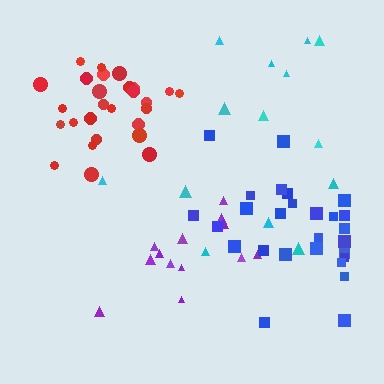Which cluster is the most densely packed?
Red.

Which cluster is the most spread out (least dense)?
Cyan.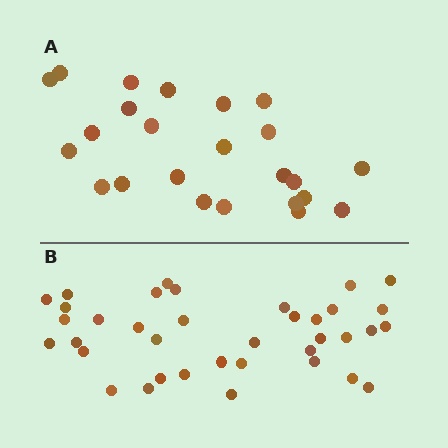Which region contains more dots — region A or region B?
Region B (the bottom region) has more dots.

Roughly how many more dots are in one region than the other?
Region B has approximately 15 more dots than region A.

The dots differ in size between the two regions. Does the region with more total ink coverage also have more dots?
No. Region A has more total ink coverage because its dots are larger, but region B actually contains more individual dots. Total area can be misleading — the number of items is what matters here.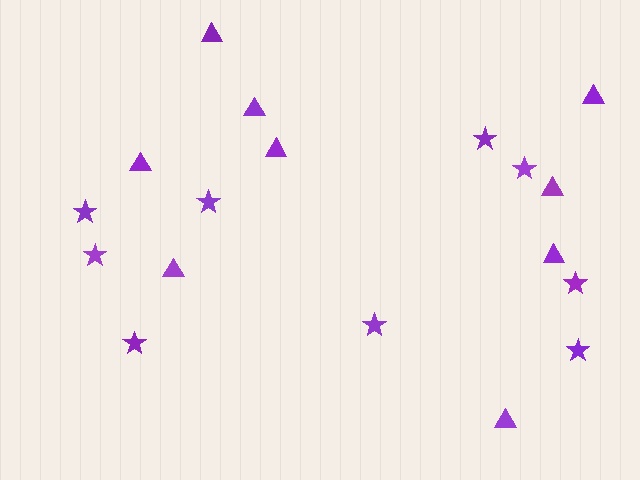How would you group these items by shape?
There are 2 groups: one group of triangles (9) and one group of stars (9).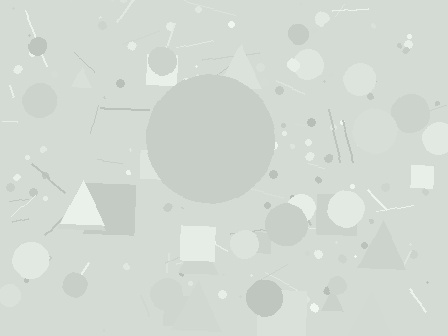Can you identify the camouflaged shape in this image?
The camouflaged shape is a circle.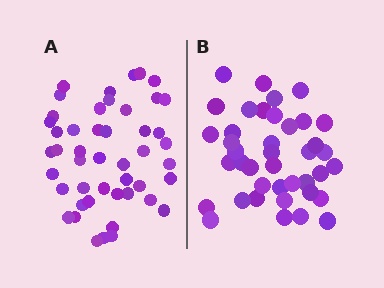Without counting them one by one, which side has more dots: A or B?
Region A (the left region) has more dots.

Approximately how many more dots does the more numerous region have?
Region A has roughly 8 or so more dots than region B.